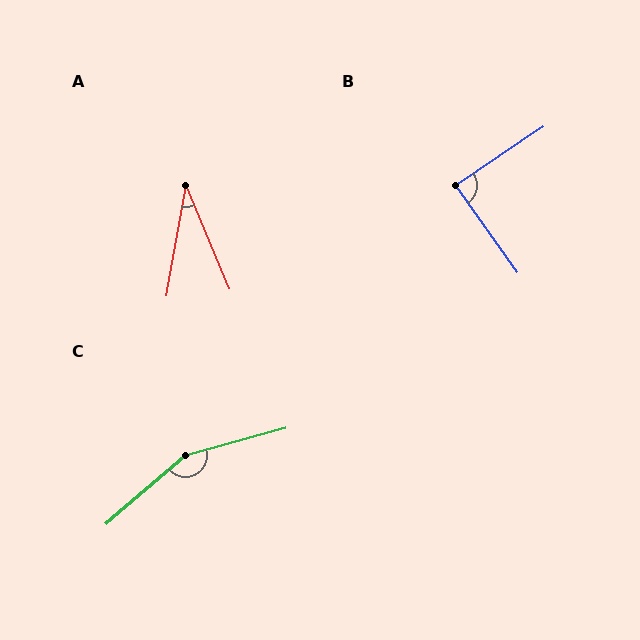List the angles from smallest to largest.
A (32°), B (89°), C (155°).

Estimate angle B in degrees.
Approximately 89 degrees.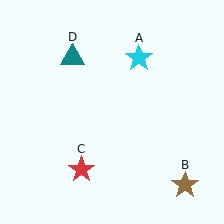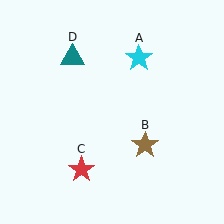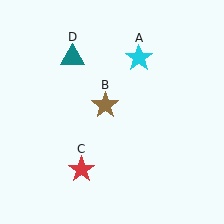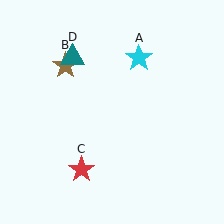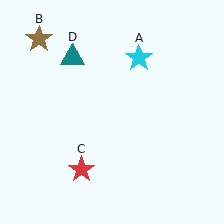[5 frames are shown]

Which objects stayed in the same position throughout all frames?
Cyan star (object A) and red star (object C) and teal triangle (object D) remained stationary.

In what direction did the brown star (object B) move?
The brown star (object B) moved up and to the left.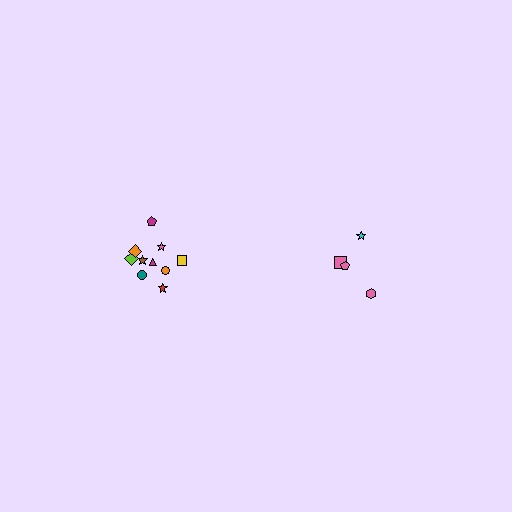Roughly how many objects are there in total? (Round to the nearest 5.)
Roughly 15 objects in total.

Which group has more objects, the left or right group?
The left group.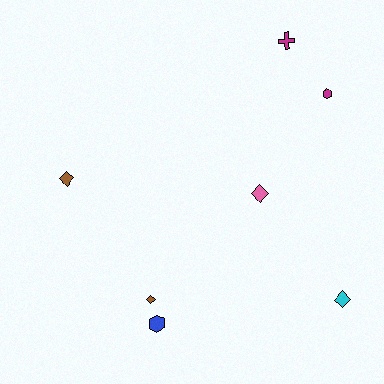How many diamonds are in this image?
There are 4 diamonds.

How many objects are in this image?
There are 7 objects.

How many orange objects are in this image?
There are no orange objects.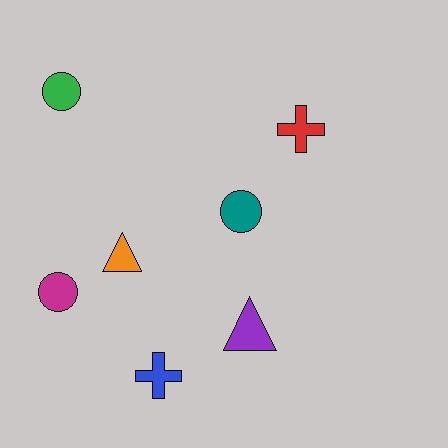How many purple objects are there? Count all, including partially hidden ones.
There is 1 purple object.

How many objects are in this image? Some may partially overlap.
There are 7 objects.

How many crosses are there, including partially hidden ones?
There are 2 crosses.